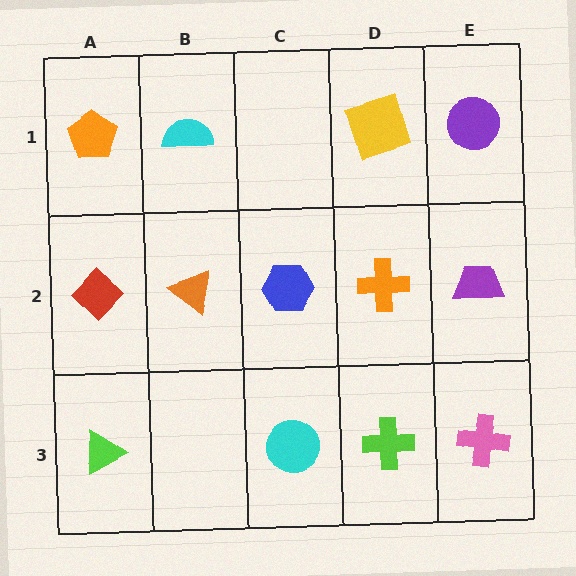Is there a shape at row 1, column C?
No, that cell is empty.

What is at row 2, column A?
A red diamond.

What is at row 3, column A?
A lime triangle.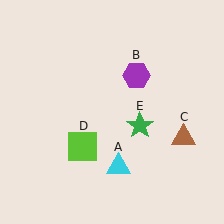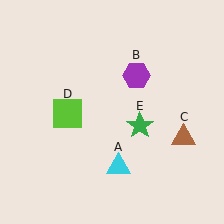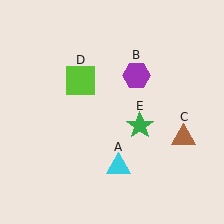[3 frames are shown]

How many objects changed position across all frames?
1 object changed position: lime square (object D).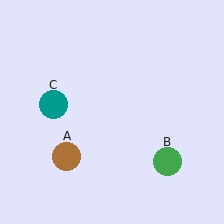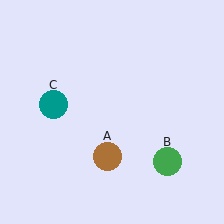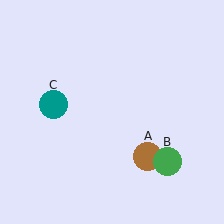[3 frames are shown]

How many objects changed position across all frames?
1 object changed position: brown circle (object A).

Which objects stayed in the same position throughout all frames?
Green circle (object B) and teal circle (object C) remained stationary.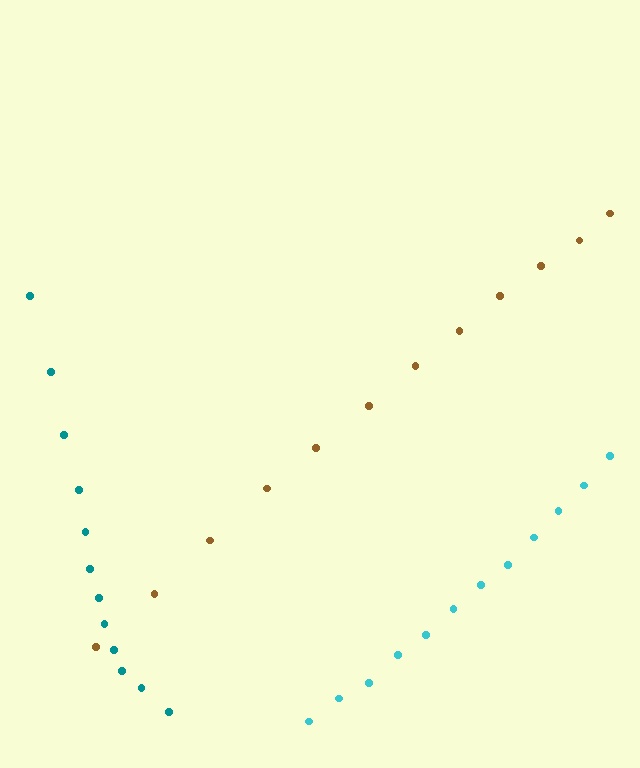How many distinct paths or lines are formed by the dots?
There are 3 distinct paths.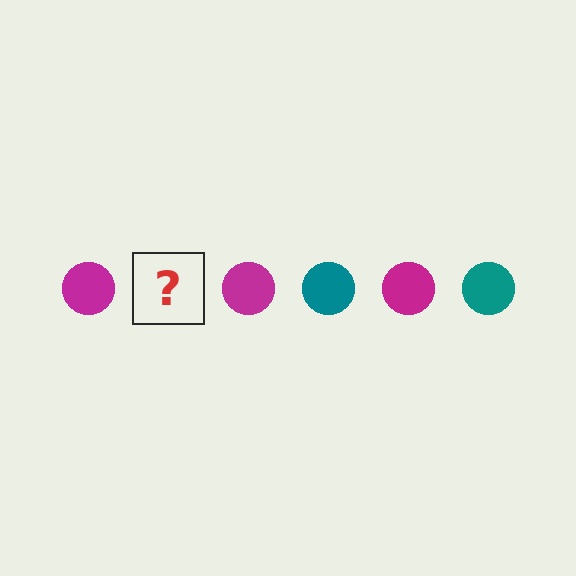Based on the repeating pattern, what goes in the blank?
The blank should be a teal circle.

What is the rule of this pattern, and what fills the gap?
The rule is that the pattern cycles through magenta, teal circles. The gap should be filled with a teal circle.